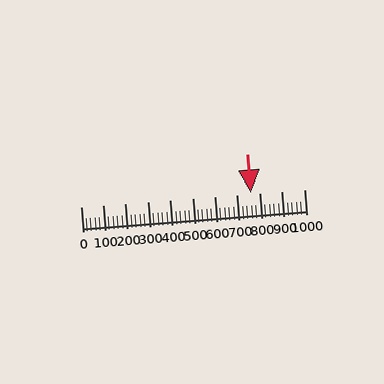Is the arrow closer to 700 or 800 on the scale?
The arrow is closer to 800.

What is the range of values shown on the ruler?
The ruler shows values from 0 to 1000.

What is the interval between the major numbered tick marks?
The major tick marks are spaced 100 units apart.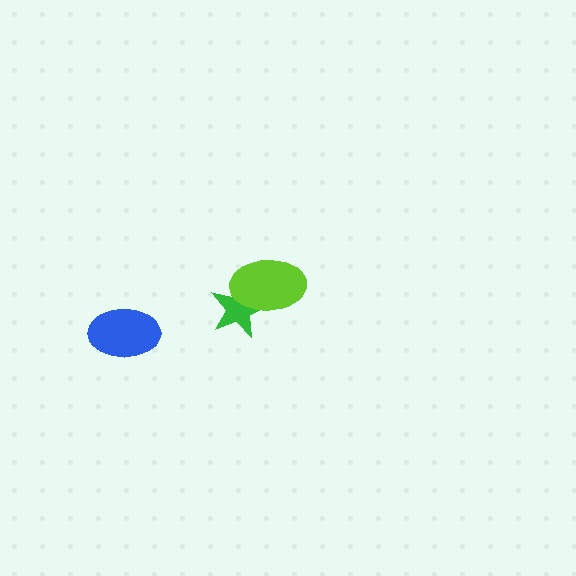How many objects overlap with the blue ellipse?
0 objects overlap with the blue ellipse.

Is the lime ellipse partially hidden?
No, no other shape covers it.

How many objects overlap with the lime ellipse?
1 object overlaps with the lime ellipse.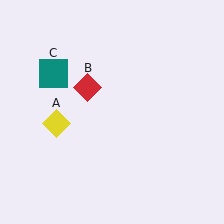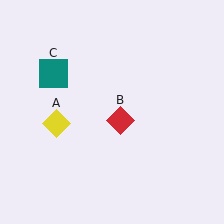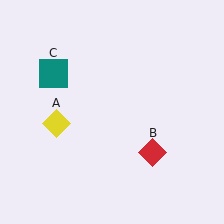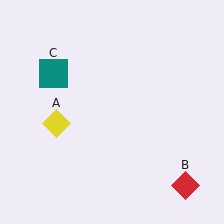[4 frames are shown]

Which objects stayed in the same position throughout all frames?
Yellow diamond (object A) and teal square (object C) remained stationary.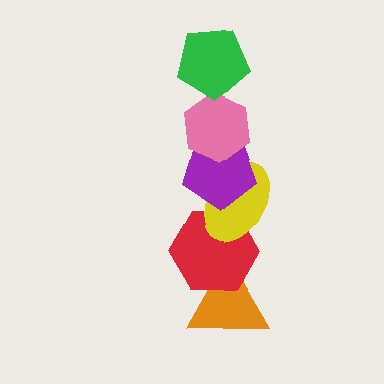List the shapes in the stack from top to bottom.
From top to bottom: the green pentagon, the pink hexagon, the purple pentagon, the yellow ellipse, the red hexagon, the orange triangle.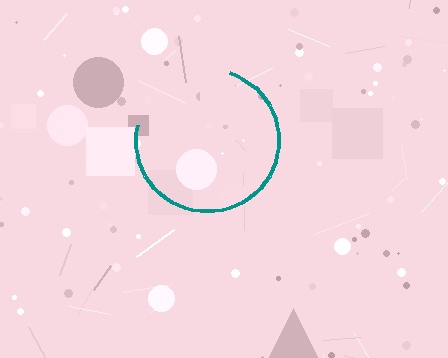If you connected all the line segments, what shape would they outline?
They would outline a circle.